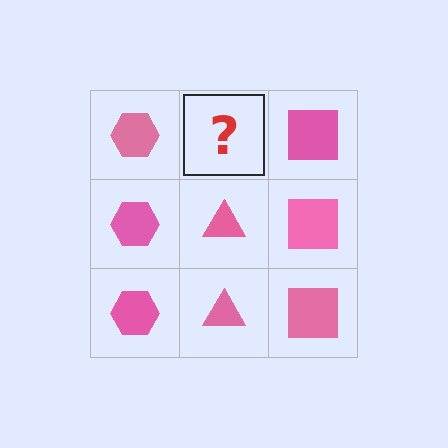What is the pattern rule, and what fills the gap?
The rule is that each column has a consistent shape. The gap should be filled with a pink triangle.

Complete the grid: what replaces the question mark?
The question mark should be replaced with a pink triangle.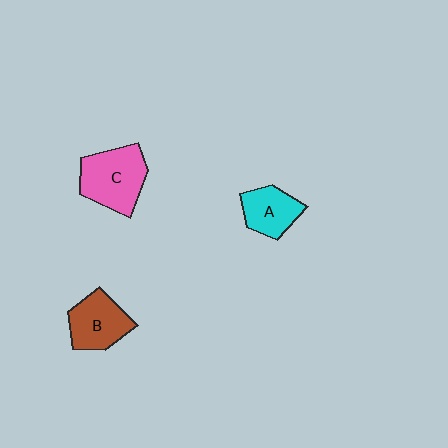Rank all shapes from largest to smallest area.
From largest to smallest: C (pink), B (brown), A (cyan).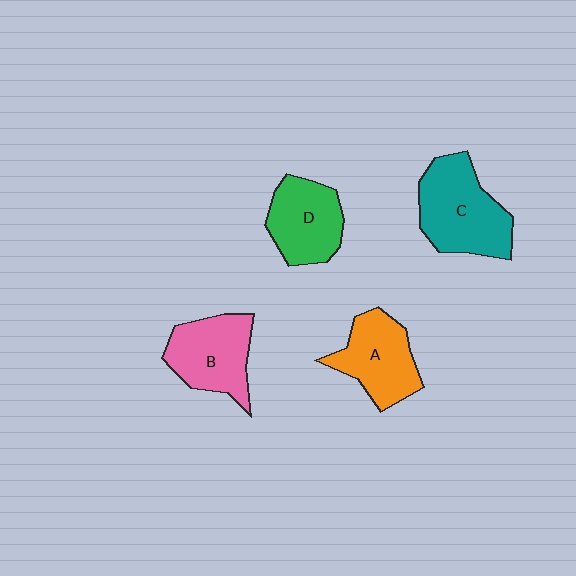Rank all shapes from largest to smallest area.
From largest to smallest: C (teal), B (pink), A (orange), D (green).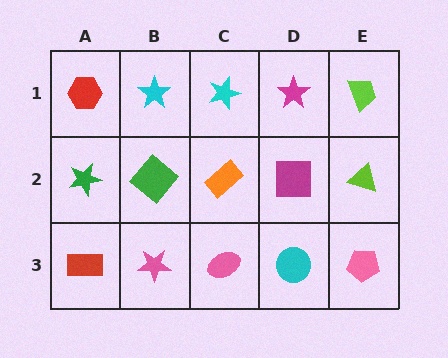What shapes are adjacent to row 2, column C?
A cyan star (row 1, column C), a pink ellipse (row 3, column C), a green diamond (row 2, column B), a magenta square (row 2, column D).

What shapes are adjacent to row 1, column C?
An orange rectangle (row 2, column C), a cyan star (row 1, column B), a magenta star (row 1, column D).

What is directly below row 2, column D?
A cyan circle.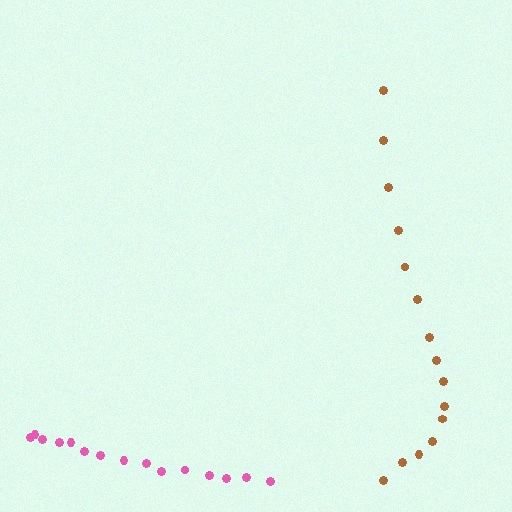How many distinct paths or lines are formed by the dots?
There are 2 distinct paths.